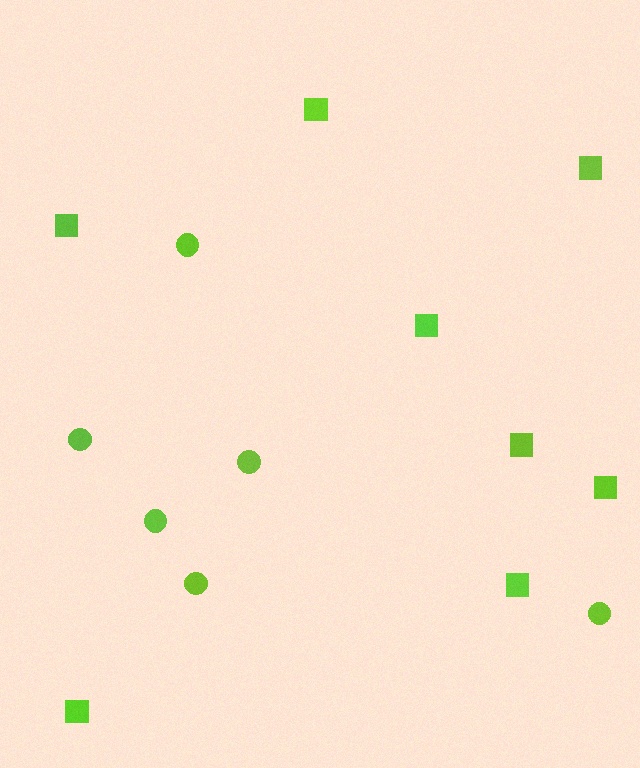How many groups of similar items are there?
There are 2 groups: one group of squares (8) and one group of circles (6).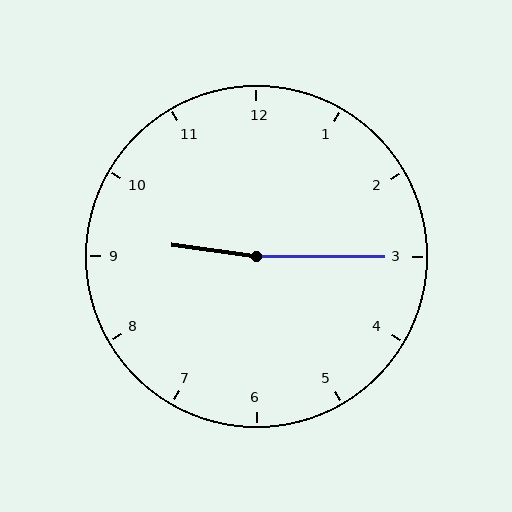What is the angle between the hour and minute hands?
Approximately 172 degrees.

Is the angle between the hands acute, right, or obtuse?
It is obtuse.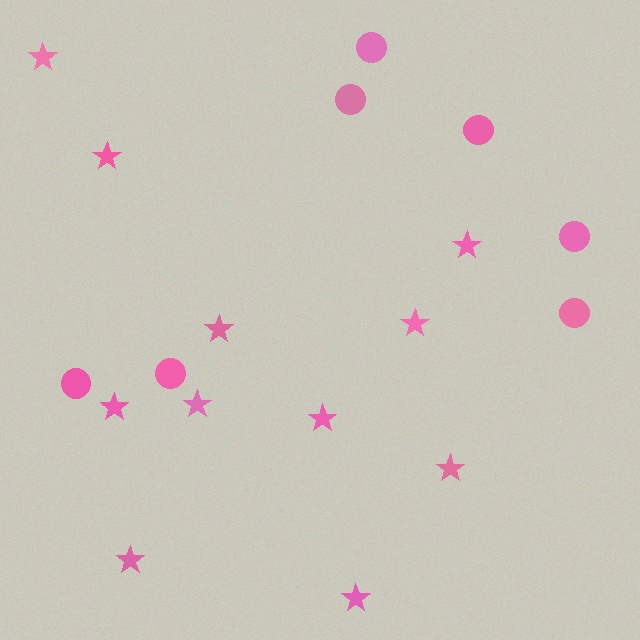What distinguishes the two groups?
There are 2 groups: one group of stars (11) and one group of circles (7).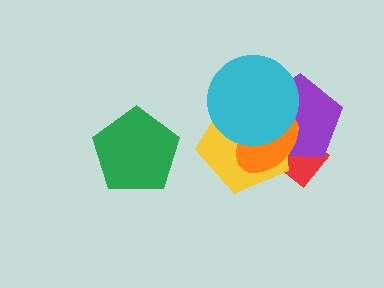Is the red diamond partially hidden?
Yes, it is partially covered by another shape.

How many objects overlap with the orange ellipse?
4 objects overlap with the orange ellipse.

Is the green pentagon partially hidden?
No, no other shape covers it.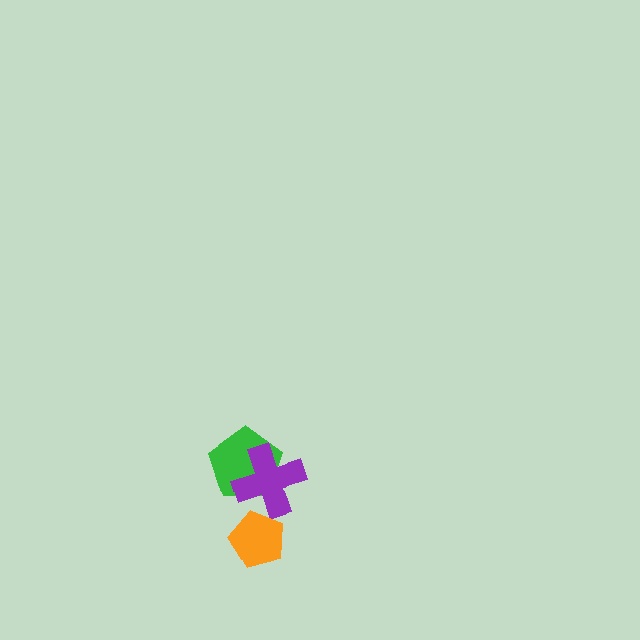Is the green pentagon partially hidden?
Yes, it is partially covered by another shape.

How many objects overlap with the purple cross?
1 object overlaps with the purple cross.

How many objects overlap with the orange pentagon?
0 objects overlap with the orange pentagon.